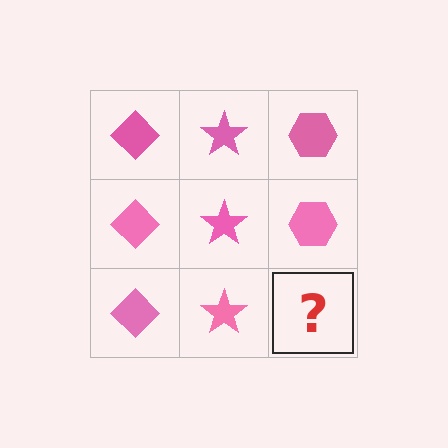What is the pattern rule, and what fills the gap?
The rule is that each column has a consistent shape. The gap should be filled with a pink hexagon.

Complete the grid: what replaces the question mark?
The question mark should be replaced with a pink hexagon.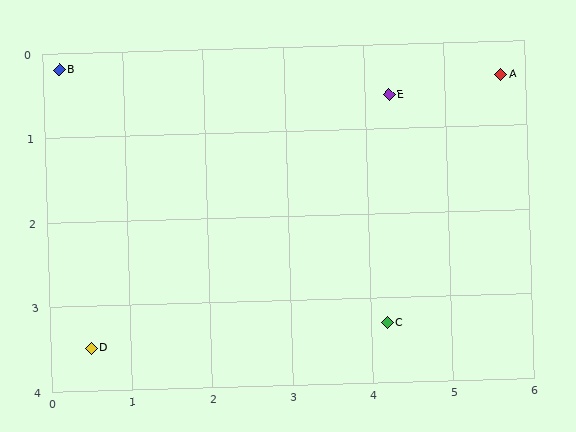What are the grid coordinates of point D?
Point D is at approximately (0.5, 3.5).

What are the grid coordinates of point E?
Point E is at approximately (4.3, 0.6).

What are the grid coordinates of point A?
Point A is at approximately (5.7, 0.4).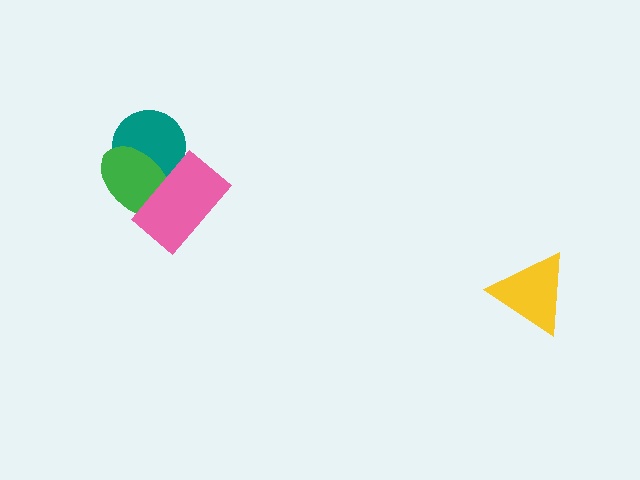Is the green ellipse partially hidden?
Yes, it is partially covered by another shape.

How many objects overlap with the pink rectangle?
2 objects overlap with the pink rectangle.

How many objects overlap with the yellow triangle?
0 objects overlap with the yellow triangle.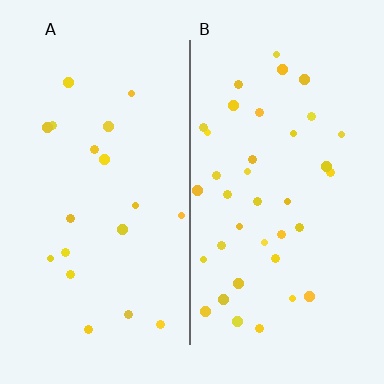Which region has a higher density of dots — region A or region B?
B (the right).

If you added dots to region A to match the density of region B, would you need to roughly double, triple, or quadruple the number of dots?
Approximately double.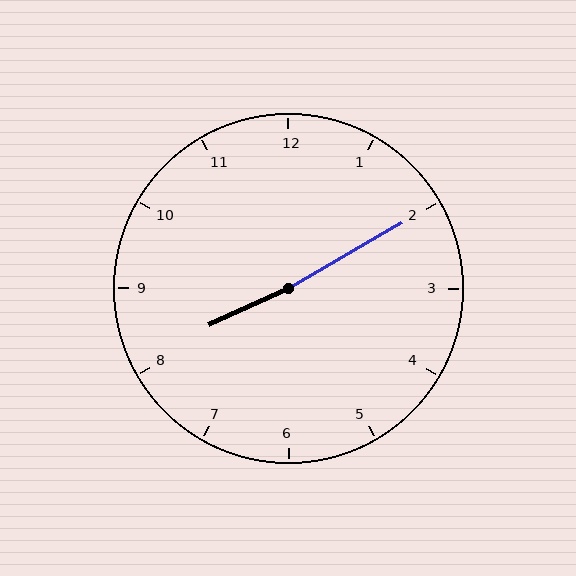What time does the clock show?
8:10.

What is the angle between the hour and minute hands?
Approximately 175 degrees.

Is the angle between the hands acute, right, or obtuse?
It is obtuse.